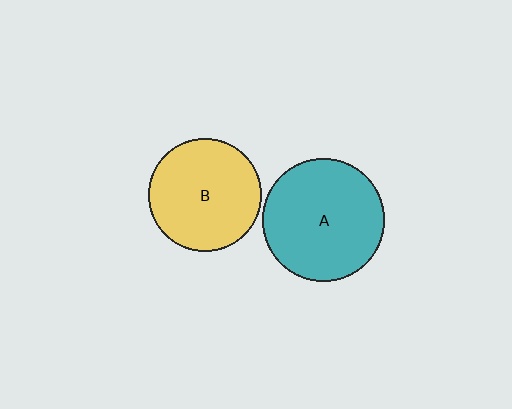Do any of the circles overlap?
No, none of the circles overlap.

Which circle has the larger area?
Circle A (teal).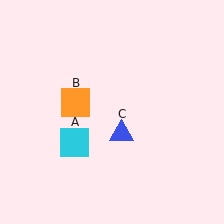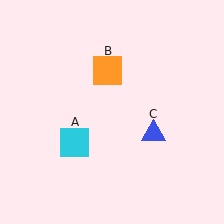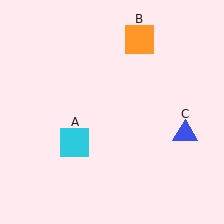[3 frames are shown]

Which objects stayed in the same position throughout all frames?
Cyan square (object A) remained stationary.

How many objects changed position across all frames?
2 objects changed position: orange square (object B), blue triangle (object C).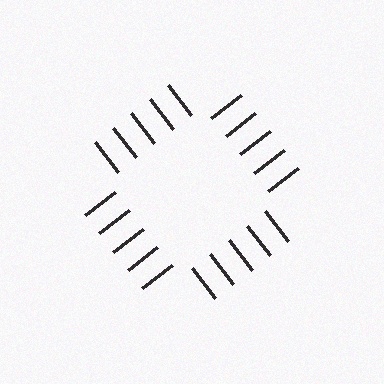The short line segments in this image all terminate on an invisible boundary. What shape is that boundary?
An illusory square — the line segments terminate on its edges but no continuous stroke is drawn.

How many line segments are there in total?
20 — 5 along each of the 4 edges.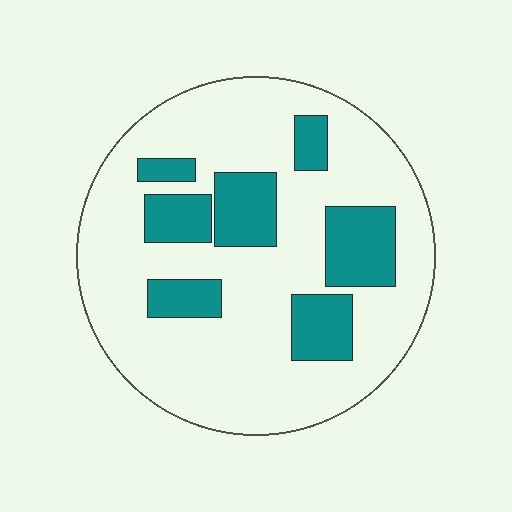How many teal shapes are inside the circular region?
7.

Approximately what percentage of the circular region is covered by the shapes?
Approximately 25%.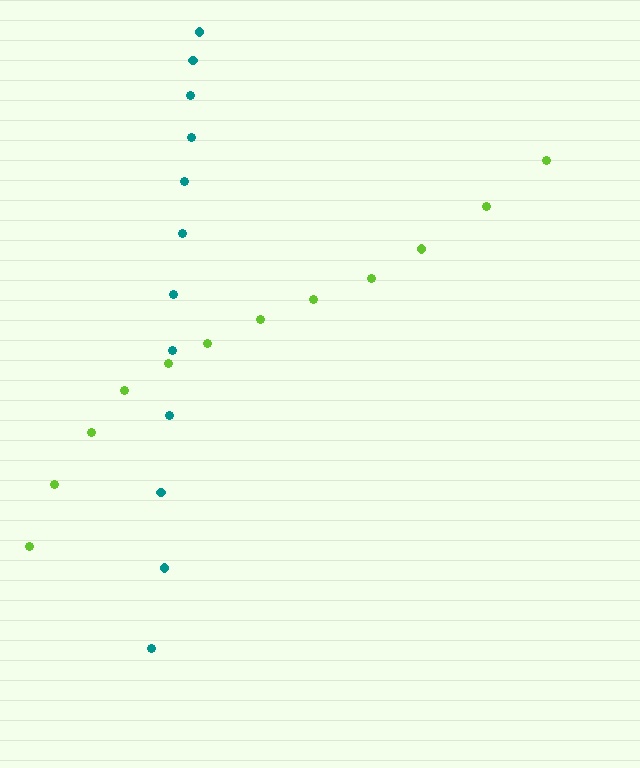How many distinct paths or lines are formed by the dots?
There are 2 distinct paths.